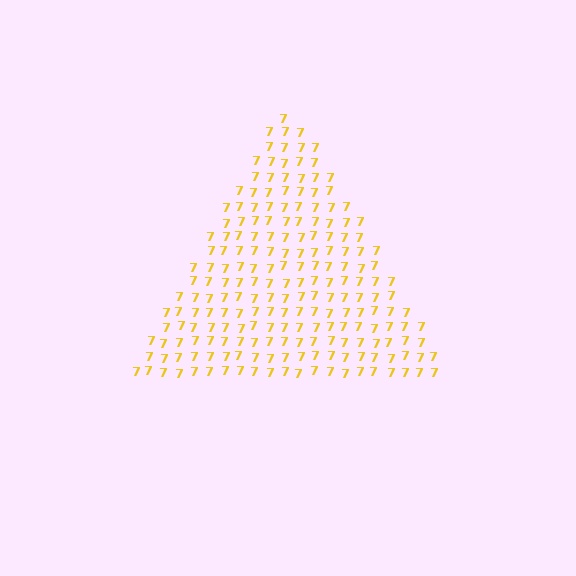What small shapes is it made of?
It is made of small digit 7's.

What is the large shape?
The large shape is a triangle.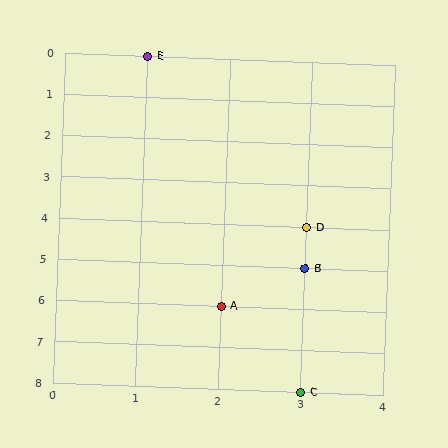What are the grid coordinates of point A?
Point A is at grid coordinates (2, 6).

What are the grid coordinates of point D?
Point D is at grid coordinates (3, 4).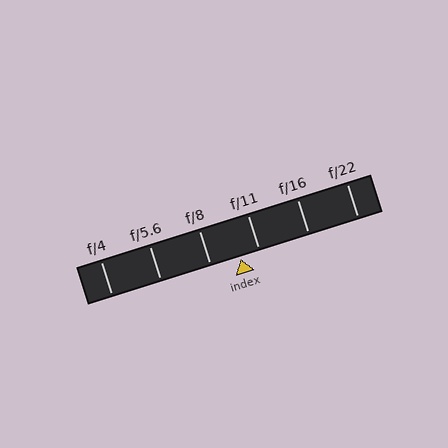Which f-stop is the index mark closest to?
The index mark is closest to f/11.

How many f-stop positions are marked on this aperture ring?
There are 6 f-stop positions marked.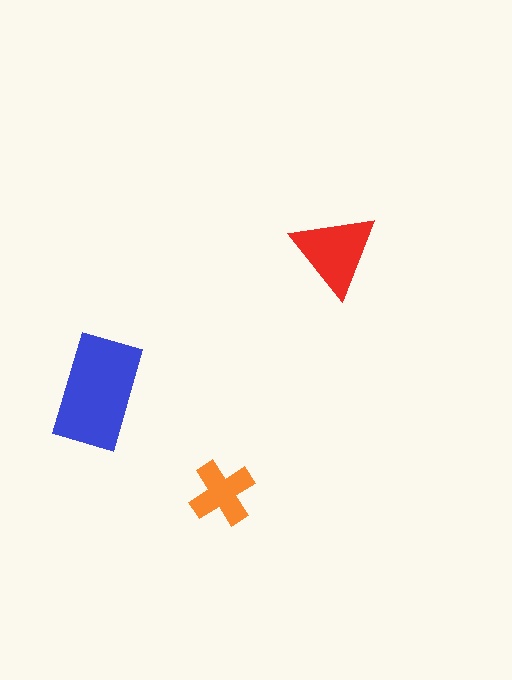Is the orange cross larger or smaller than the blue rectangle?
Smaller.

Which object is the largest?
The blue rectangle.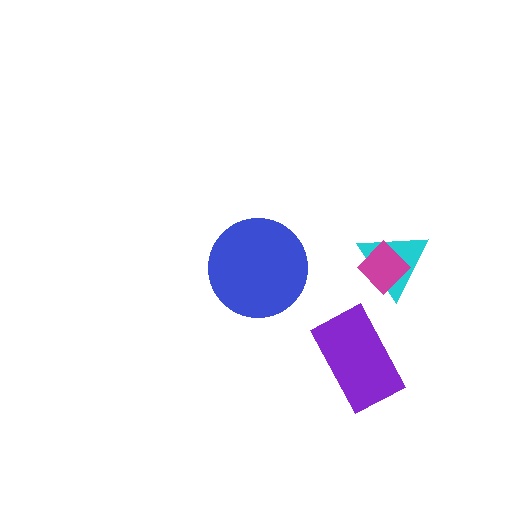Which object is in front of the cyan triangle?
The magenta diamond is in front of the cyan triangle.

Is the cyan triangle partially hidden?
Yes, it is partially covered by another shape.